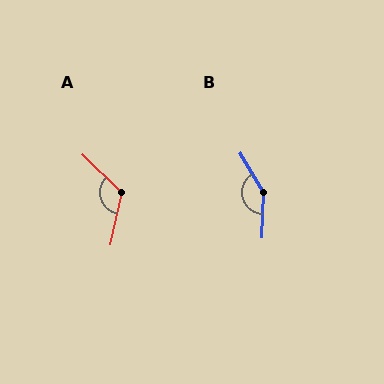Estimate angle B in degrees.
Approximately 148 degrees.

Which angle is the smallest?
A, at approximately 122 degrees.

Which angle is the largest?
B, at approximately 148 degrees.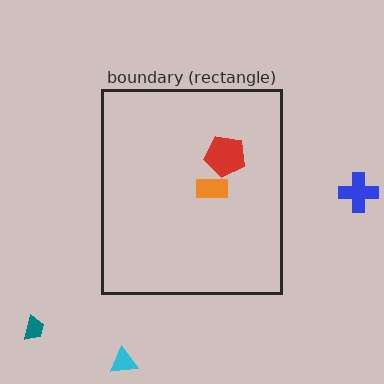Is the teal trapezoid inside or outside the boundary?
Outside.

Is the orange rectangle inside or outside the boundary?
Inside.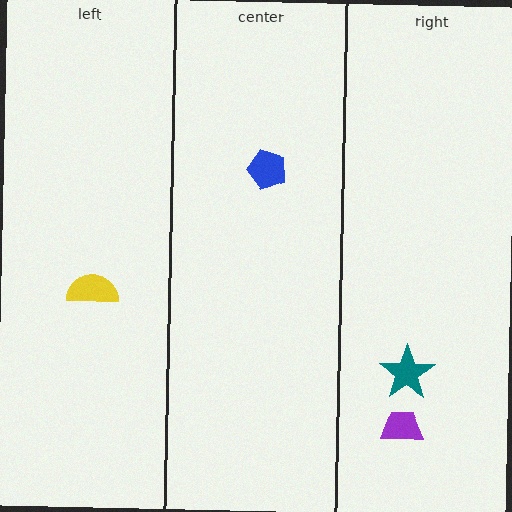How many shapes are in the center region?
1.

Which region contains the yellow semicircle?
The left region.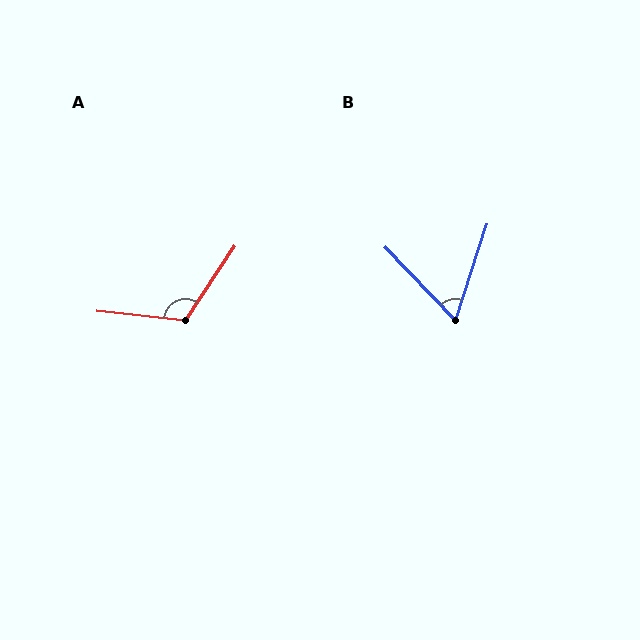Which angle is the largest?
A, at approximately 118 degrees.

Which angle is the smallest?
B, at approximately 62 degrees.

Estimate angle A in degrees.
Approximately 118 degrees.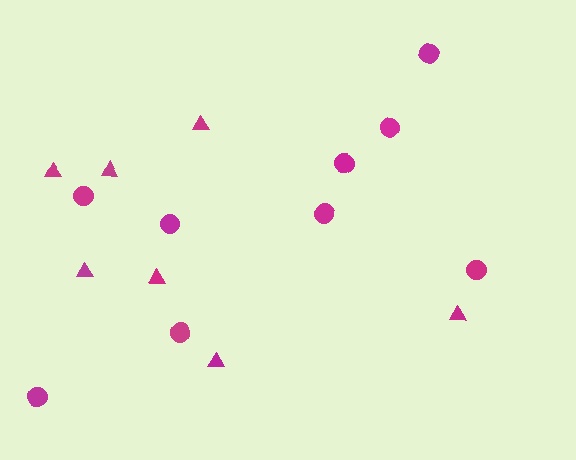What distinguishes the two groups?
There are 2 groups: one group of triangles (7) and one group of circles (9).